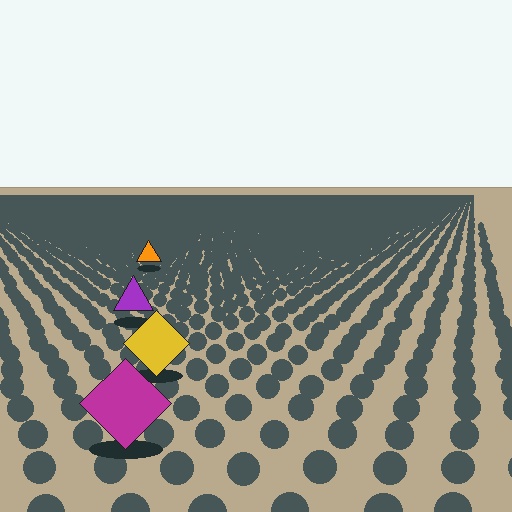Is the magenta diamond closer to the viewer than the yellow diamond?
Yes. The magenta diamond is closer — you can tell from the texture gradient: the ground texture is coarser near it.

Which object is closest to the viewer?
The magenta diamond is closest. The texture marks near it are larger and more spread out.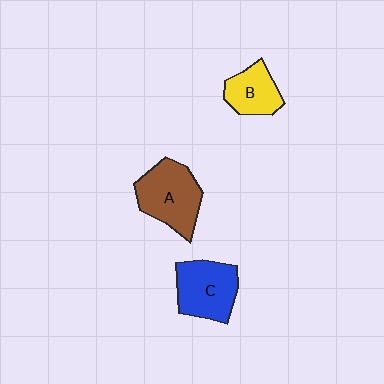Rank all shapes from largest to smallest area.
From largest to smallest: A (brown), C (blue), B (yellow).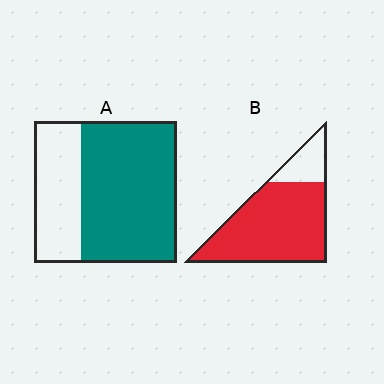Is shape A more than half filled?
Yes.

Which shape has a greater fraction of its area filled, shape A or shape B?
Shape B.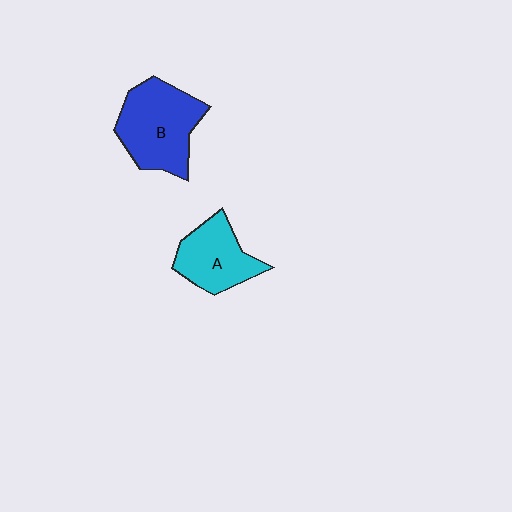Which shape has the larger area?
Shape B (blue).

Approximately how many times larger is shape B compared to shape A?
Approximately 1.4 times.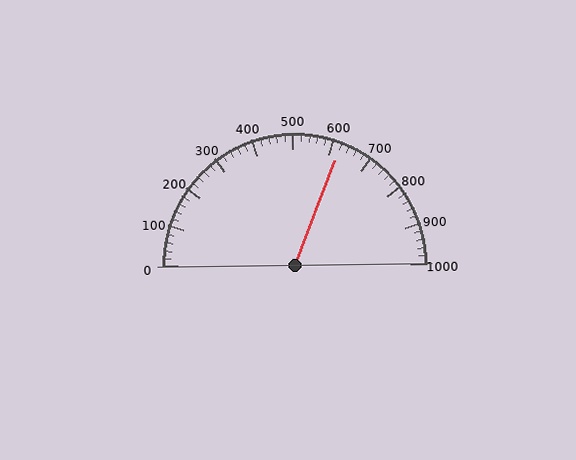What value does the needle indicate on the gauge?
The needle indicates approximately 620.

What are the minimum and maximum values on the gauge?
The gauge ranges from 0 to 1000.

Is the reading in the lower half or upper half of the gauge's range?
The reading is in the upper half of the range (0 to 1000).